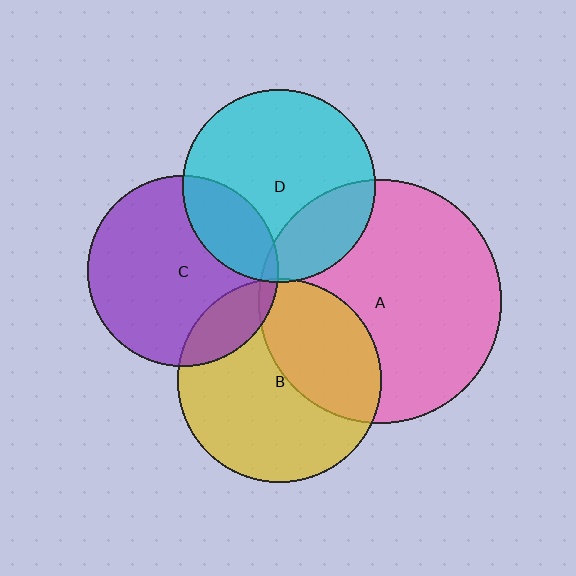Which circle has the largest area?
Circle A (pink).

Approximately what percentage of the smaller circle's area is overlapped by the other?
Approximately 40%.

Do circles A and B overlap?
Yes.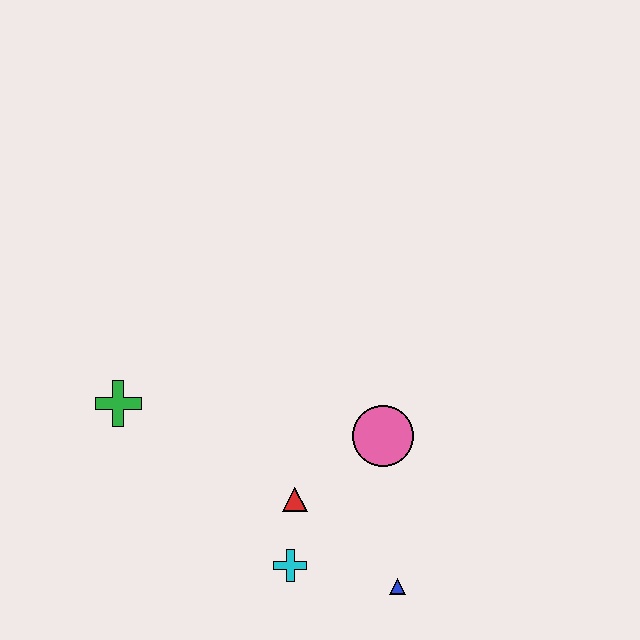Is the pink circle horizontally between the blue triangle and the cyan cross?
Yes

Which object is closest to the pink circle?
The red triangle is closest to the pink circle.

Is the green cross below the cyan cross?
No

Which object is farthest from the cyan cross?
The green cross is farthest from the cyan cross.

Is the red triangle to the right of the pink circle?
No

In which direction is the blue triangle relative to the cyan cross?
The blue triangle is to the right of the cyan cross.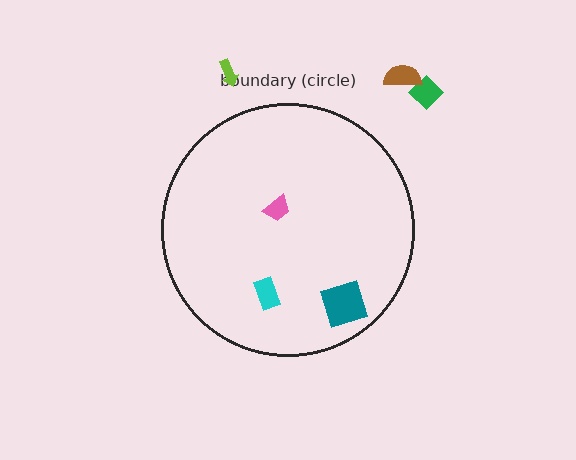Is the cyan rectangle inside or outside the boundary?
Inside.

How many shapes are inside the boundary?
3 inside, 3 outside.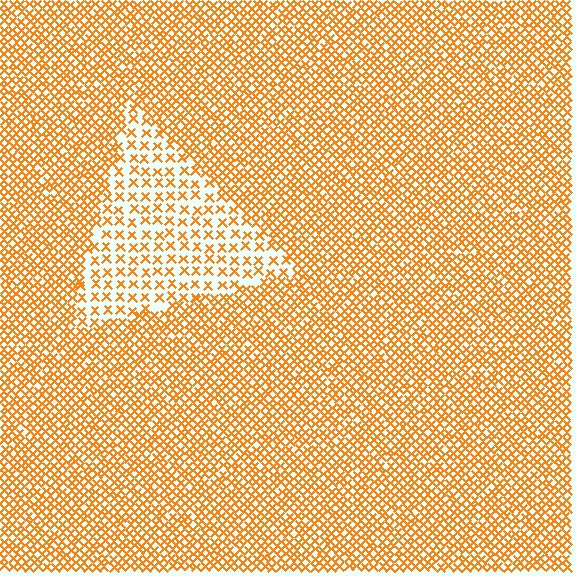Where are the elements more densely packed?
The elements are more densely packed outside the triangle boundary.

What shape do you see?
I see a triangle.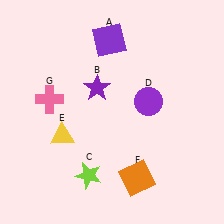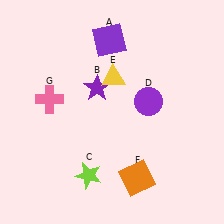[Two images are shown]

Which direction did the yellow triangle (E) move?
The yellow triangle (E) moved up.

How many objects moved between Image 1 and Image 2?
1 object moved between the two images.